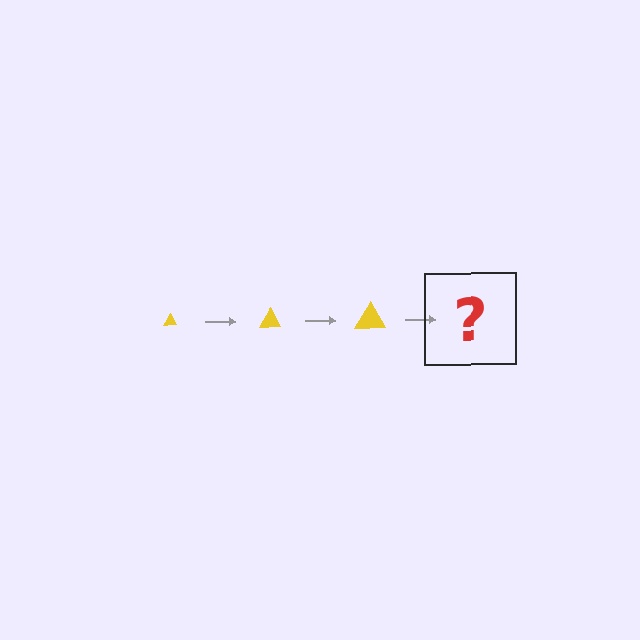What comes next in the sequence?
The next element should be a yellow triangle, larger than the previous one.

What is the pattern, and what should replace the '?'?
The pattern is that the triangle gets progressively larger each step. The '?' should be a yellow triangle, larger than the previous one.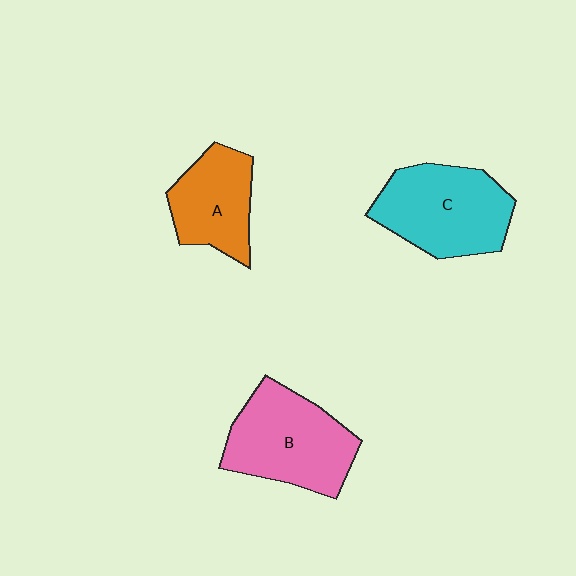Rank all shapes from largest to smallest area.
From largest to smallest: B (pink), C (cyan), A (orange).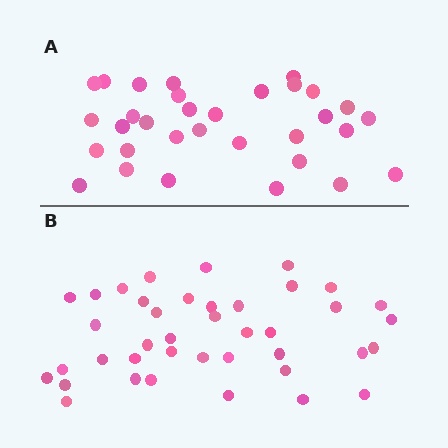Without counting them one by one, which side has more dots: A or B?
Region B (the bottom region) has more dots.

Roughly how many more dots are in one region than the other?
Region B has roughly 8 or so more dots than region A.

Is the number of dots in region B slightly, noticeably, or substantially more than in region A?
Region B has noticeably more, but not dramatically so. The ratio is roughly 1.2 to 1.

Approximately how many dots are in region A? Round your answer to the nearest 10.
About 30 dots. (The exact count is 32, which rounds to 30.)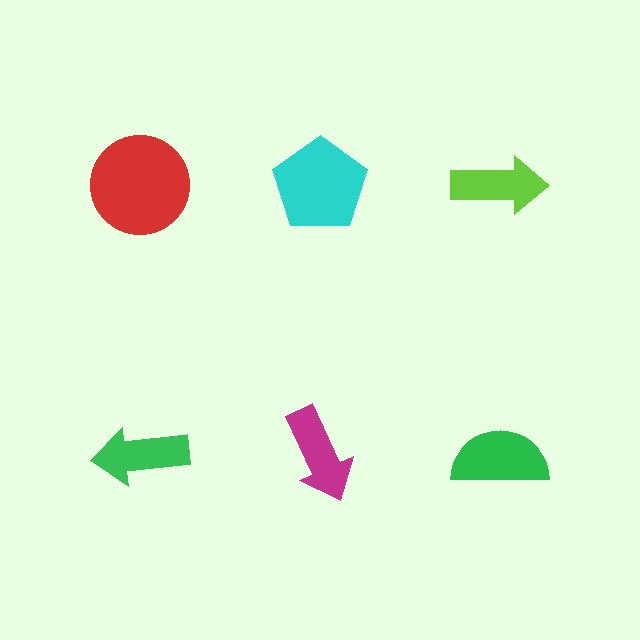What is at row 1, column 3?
A lime arrow.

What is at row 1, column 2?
A cyan pentagon.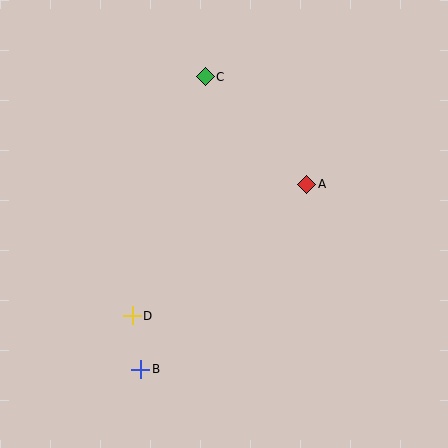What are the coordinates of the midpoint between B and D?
The midpoint between B and D is at (136, 342).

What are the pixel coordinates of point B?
Point B is at (140, 369).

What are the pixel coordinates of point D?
Point D is at (132, 316).